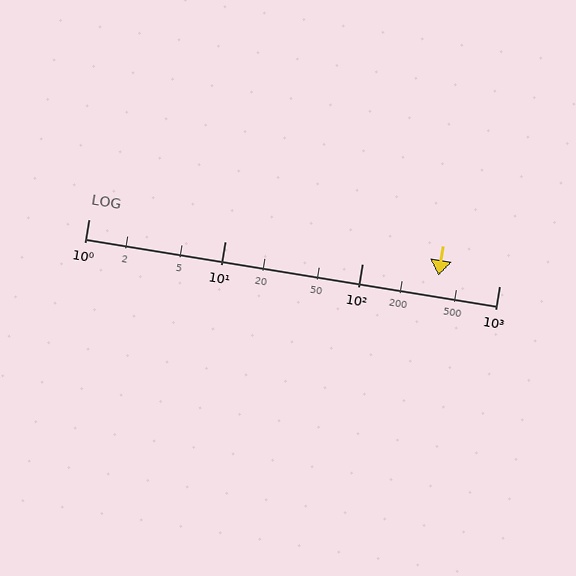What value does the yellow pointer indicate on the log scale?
The pointer indicates approximately 360.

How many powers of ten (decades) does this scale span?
The scale spans 3 decades, from 1 to 1000.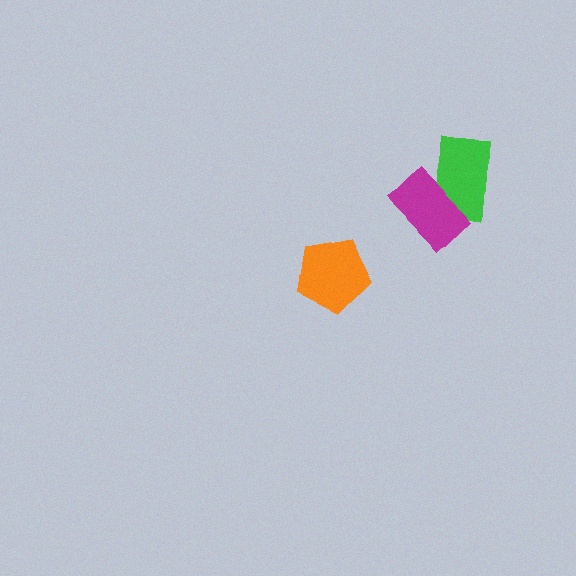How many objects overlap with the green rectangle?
1 object overlaps with the green rectangle.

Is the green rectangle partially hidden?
Yes, it is partially covered by another shape.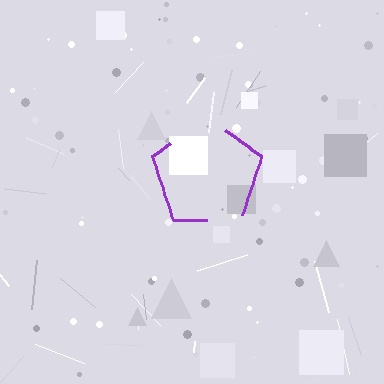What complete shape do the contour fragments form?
The contour fragments form a pentagon.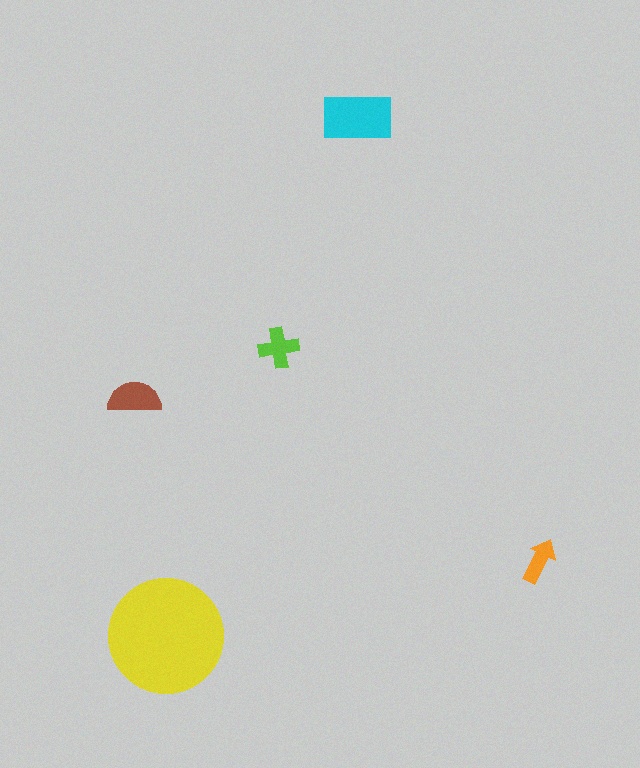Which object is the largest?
The yellow circle.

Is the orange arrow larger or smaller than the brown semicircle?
Smaller.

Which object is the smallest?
The orange arrow.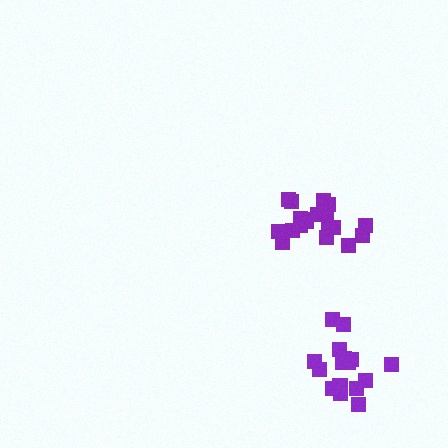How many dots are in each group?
Group 1: 19 dots, Group 2: 18 dots (37 total).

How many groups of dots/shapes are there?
There are 2 groups.